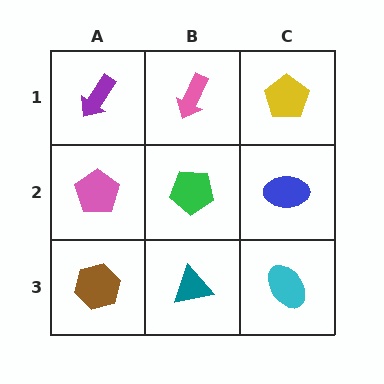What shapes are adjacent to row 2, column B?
A pink arrow (row 1, column B), a teal triangle (row 3, column B), a pink pentagon (row 2, column A), a blue ellipse (row 2, column C).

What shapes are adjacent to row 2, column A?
A purple arrow (row 1, column A), a brown hexagon (row 3, column A), a green pentagon (row 2, column B).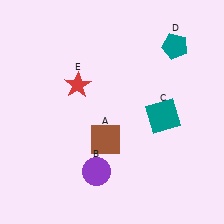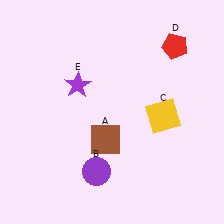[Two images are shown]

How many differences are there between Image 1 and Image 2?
There are 3 differences between the two images.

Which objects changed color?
C changed from teal to yellow. D changed from teal to red. E changed from red to purple.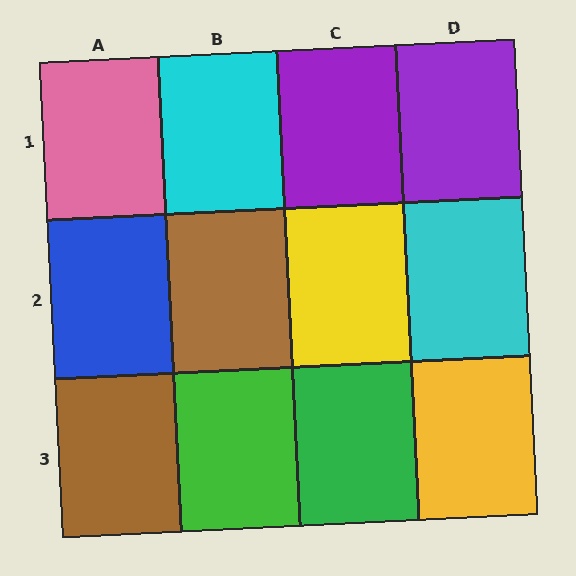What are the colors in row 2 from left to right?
Blue, brown, yellow, cyan.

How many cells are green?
2 cells are green.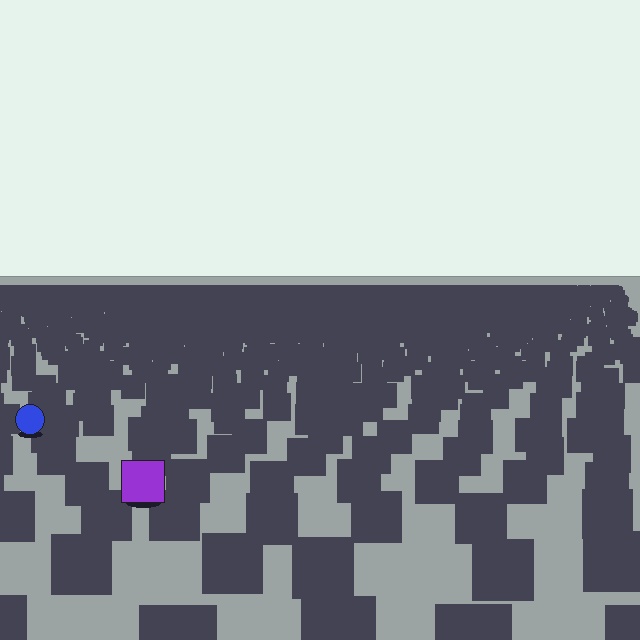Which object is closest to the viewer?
The purple square is closest. The texture marks near it are larger and more spread out.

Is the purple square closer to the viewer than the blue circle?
Yes. The purple square is closer — you can tell from the texture gradient: the ground texture is coarser near it.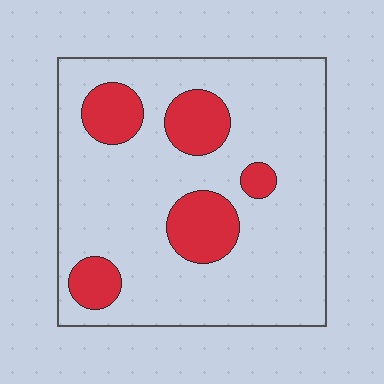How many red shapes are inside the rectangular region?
5.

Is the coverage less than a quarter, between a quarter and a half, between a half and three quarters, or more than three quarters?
Less than a quarter.